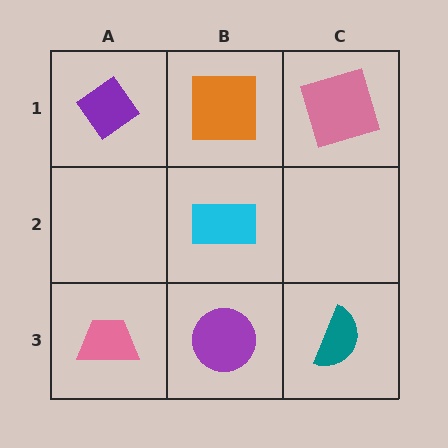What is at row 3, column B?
A purple circle.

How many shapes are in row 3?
3 shapes.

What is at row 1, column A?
A purple diamond.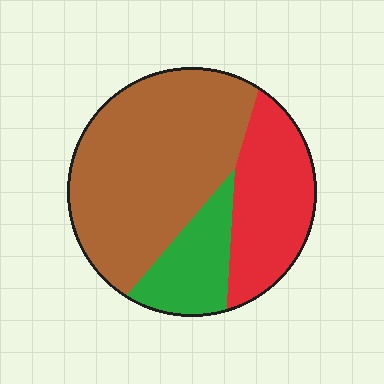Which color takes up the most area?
Brown, at roughly 55%.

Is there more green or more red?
Red.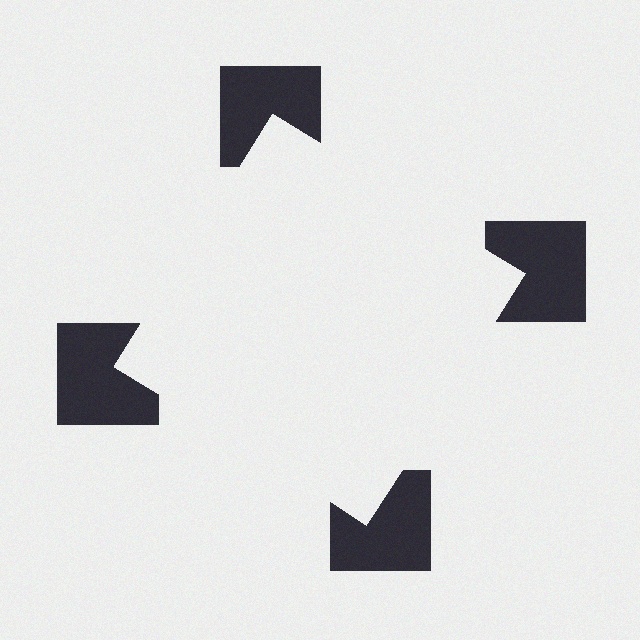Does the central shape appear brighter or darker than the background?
It typically appears slightly brighter than the background, even though no actual brightness change is drawn.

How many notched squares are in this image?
There are 4 — one at each vertex of the illusory square.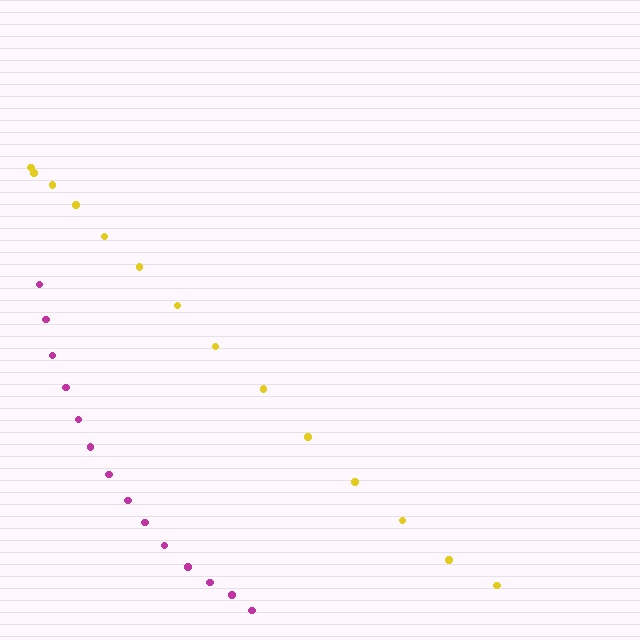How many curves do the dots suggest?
There are 2 distinct paths.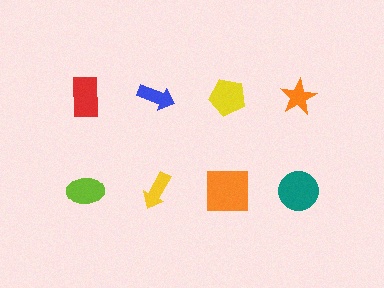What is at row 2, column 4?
A teal circle.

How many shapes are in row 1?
4 shapes.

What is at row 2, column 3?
An orange square.